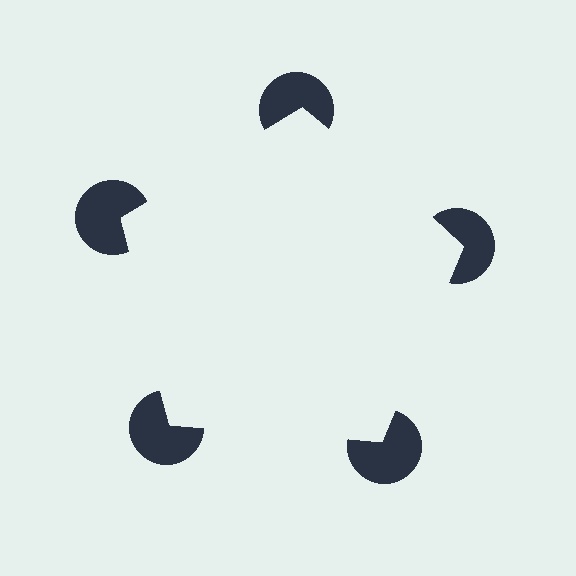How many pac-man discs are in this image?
There are 5 — one at each vertex of the illusory pentagon.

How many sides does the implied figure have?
5 sides.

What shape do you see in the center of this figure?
An illusory pentagon — its edges are inferred from the aligned wedge cuts in the pac-man discs, not physically drawn.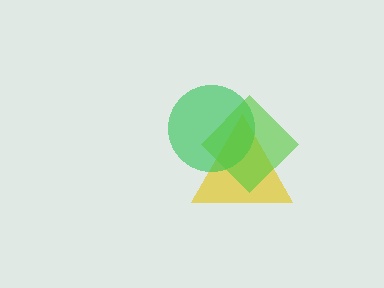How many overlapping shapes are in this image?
There are 3 overlapping shapes in the image.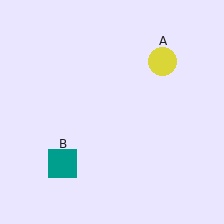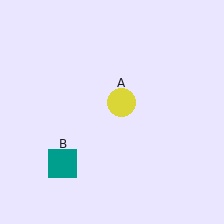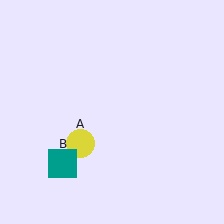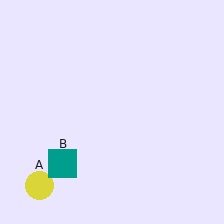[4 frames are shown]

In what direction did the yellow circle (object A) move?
The yellow circle (object A) moved down and to the left.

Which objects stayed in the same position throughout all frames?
Teal square (object B) remained stationary.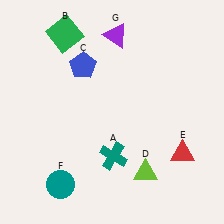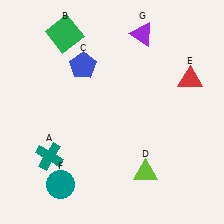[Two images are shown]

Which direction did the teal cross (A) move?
The teal cross (A) moved left.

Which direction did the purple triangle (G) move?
The purple triangle (G) moved right.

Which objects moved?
The objects that moved are: the teal cross (A), the red triangle (E), the purple triangle (G).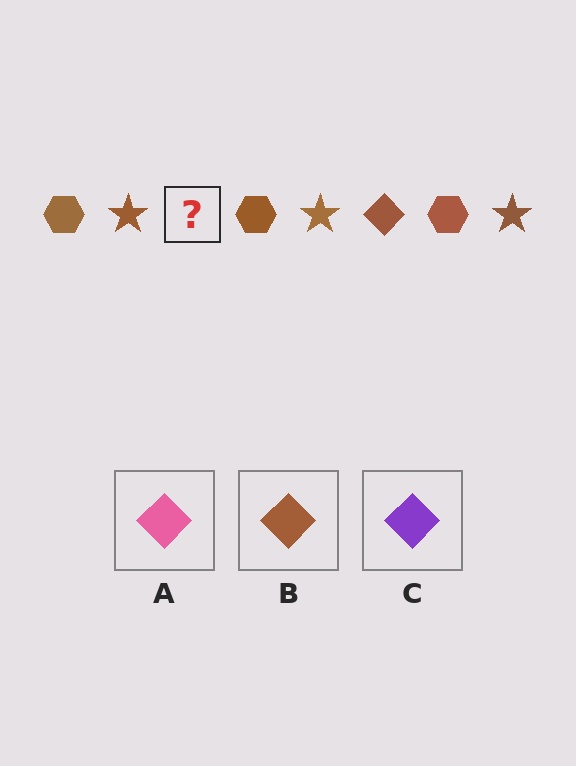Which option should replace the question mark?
Option B.